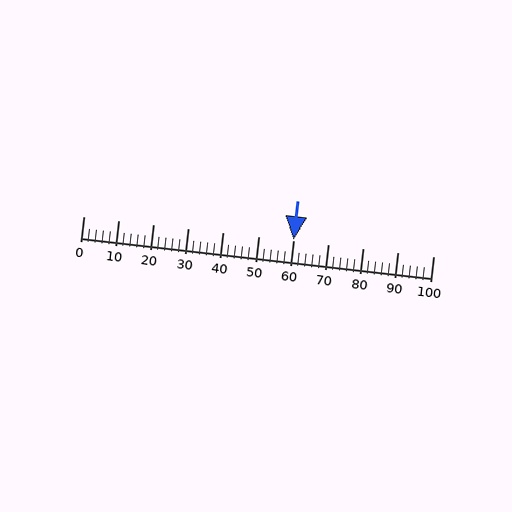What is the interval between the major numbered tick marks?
The major tick marks are spaced 10 units apart.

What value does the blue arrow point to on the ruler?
The blue arrow points to approximately 60.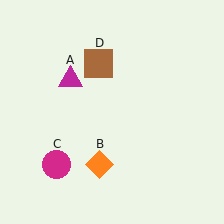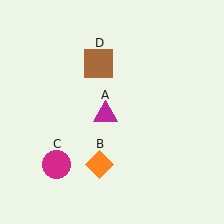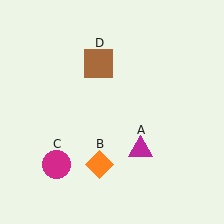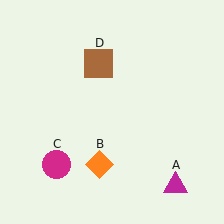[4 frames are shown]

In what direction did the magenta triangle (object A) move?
The magenta triangle (object A) moved down and to the right.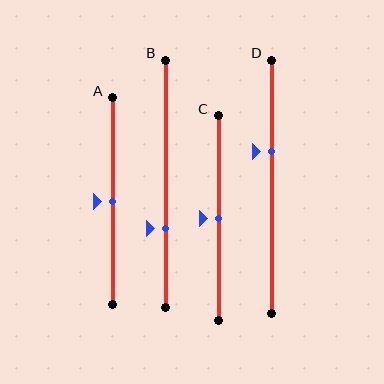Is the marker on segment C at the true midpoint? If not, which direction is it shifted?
Yes, the marker on segment C is at the true midpoint.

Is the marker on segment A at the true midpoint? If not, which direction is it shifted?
Yes, the marker on segment A is at the true midpoint.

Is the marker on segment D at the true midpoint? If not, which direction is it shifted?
No, the marker on segment D is shifted upward by about 14% of the segment length.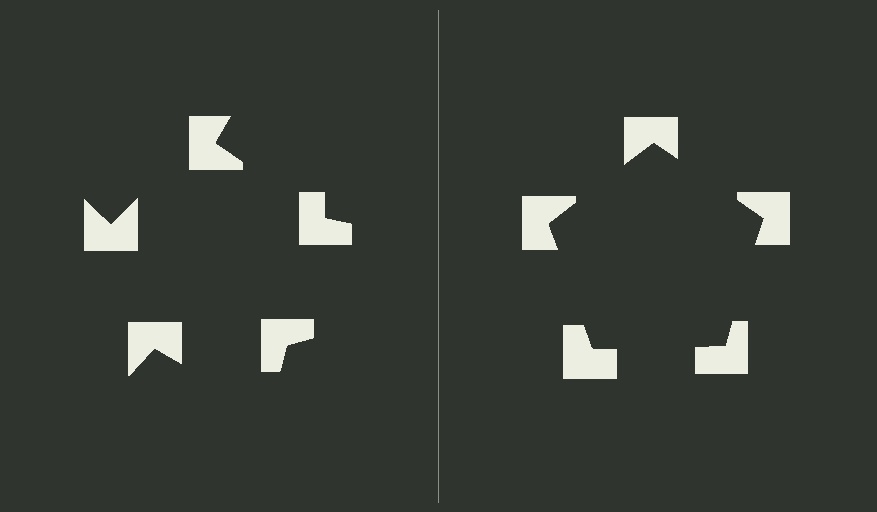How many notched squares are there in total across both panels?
10 — 5 on each side.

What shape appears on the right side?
An illusory pentagon.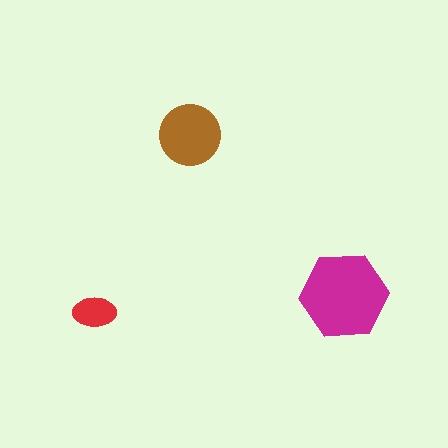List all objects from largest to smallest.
The magenta hexagon, the brown circle, the red ellipse.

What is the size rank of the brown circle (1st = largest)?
2nd.